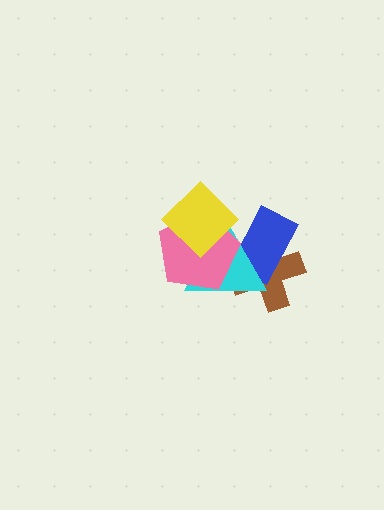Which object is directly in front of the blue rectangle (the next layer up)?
The cyan triangle is directly in front of the blue rectangle.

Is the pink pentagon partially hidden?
Yes, it is partially covered by another shape.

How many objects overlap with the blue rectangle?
3 objects overlap with the blue rectangle.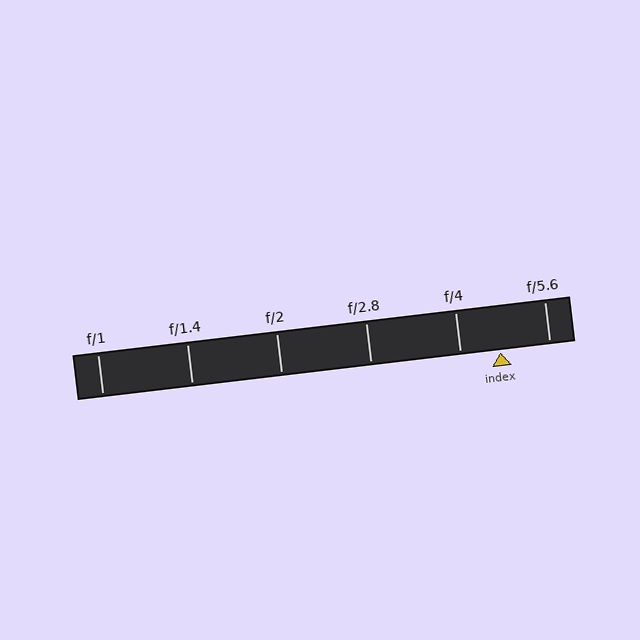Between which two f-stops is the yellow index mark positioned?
The index mark is between f/4 and f/5.6.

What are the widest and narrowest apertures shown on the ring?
The widest aperture shown is f/1 and the narrowest is f/5.6.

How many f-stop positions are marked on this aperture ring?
There are 6 f-stop positions marked.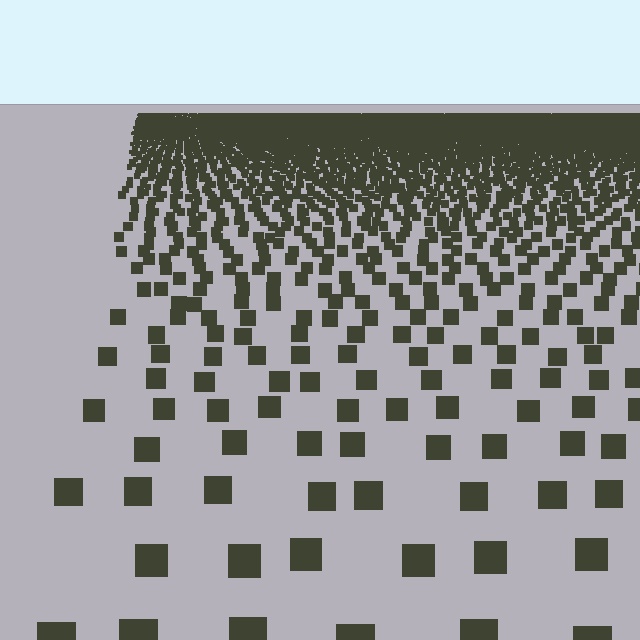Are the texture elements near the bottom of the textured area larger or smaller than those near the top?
Larger. Near the bottom, elements are closer to the viewer and appear at a bigger on-screen size.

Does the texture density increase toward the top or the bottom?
Density increases toward the top.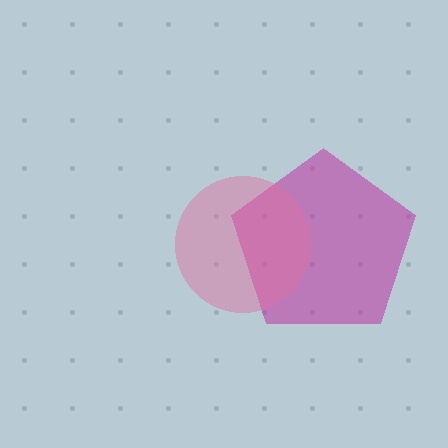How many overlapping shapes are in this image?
There are 2 overlapping shapes in the image.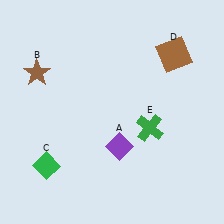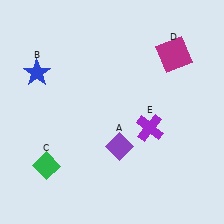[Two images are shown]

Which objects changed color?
B changed from brown to blue. D changed from brown to magenta. E changed from green to purple.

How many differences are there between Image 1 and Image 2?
There are 3 differences between the two images.